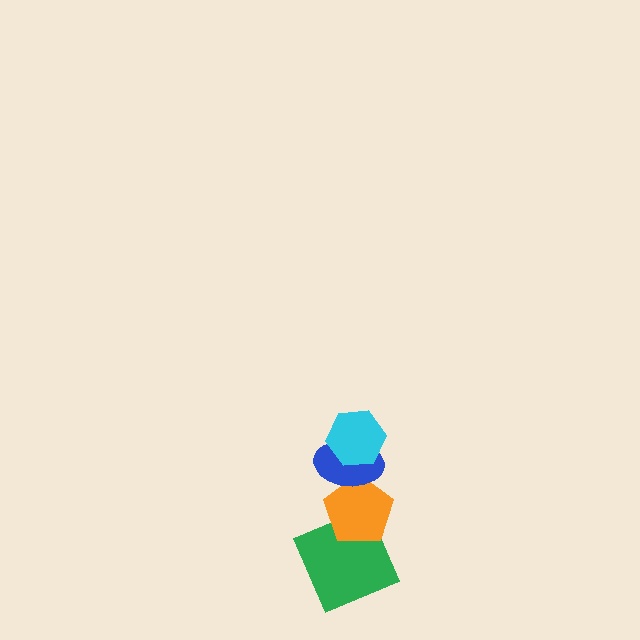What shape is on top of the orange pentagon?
The blue ellipse is on top of the orange pentagon.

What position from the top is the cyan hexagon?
The cyan hexagon is 1st from the top.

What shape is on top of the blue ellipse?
The cyan hexagon is on top of the blue ellipse.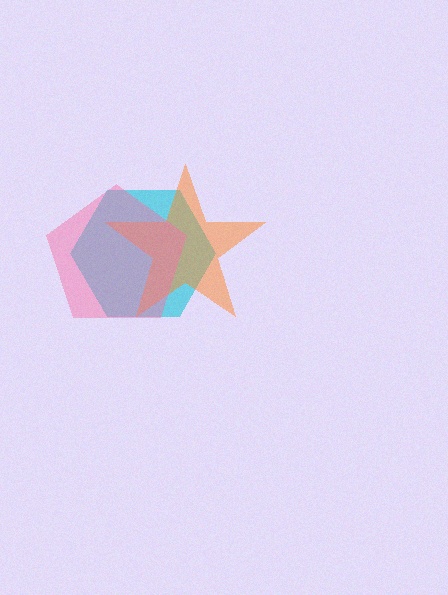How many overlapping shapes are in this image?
There are 3 overlapping shapes in the image.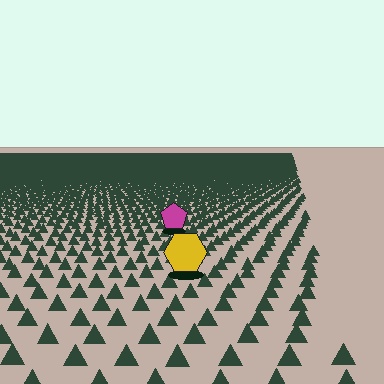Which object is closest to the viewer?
The yellow hexagon is closest. The texture marks near it are larger and more spread out.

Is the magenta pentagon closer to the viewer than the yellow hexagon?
No. The yellow hexagon is closer — you can tell from the texture gradient: the ground texture is coarser near it.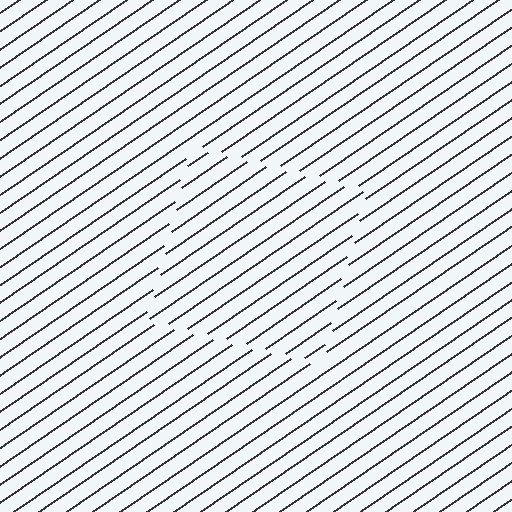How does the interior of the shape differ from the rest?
The interior of the shape contains the same grating, shifted by half a period — the contour is defined by the phase discontinuity where line-ends from the inner and outer gratings abut.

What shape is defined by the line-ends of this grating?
An illusory square. The interior of the shape contains the same grating, shifted by half a period — the contour is defined by the phase discontinuity where line-ends from the inner and outer gratings abut.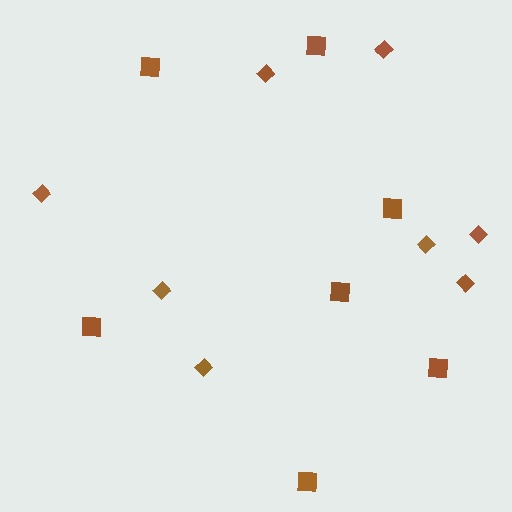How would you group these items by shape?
There are 2 groups: one group of diamonds (8) and one group of squares (7).